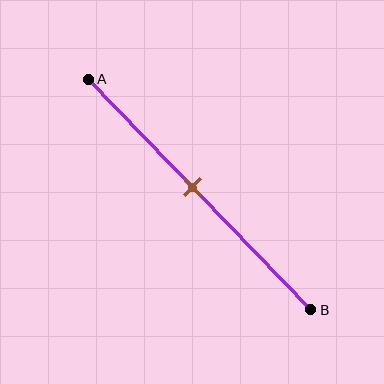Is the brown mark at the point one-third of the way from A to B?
No, the mark is at about 45% from A, not at the 33% one-third point.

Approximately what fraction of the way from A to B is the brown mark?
The brown mark is approximately 45% of the way from A to B.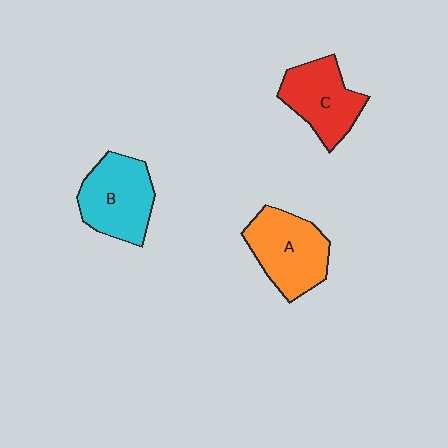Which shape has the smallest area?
Shape C (red).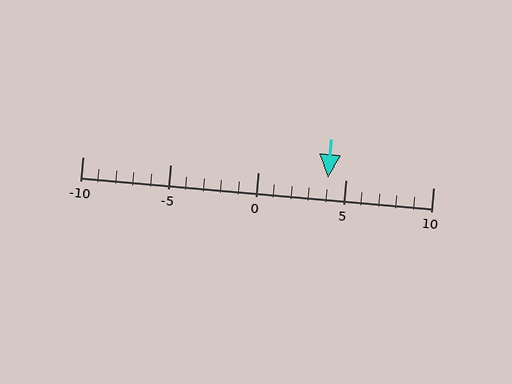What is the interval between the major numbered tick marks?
The major tick marks are spaced 5 units apart.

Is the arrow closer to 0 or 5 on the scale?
The arrow is closer to 5.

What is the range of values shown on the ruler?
The ruler shows values from -10 to 10.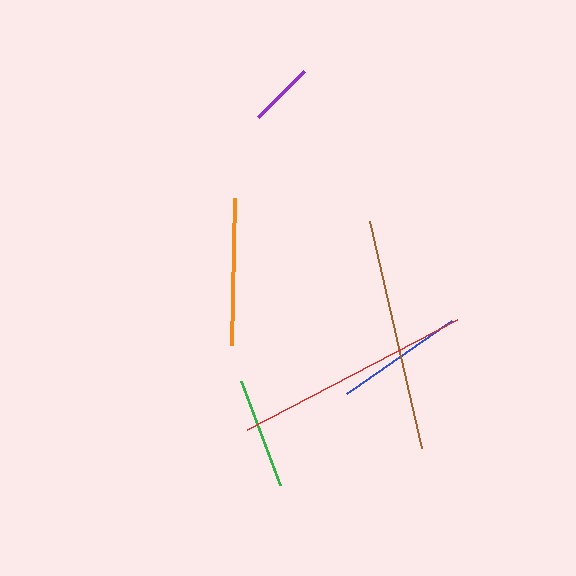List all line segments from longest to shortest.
From longest to shortest: red, brown, orange, blue, green, purple.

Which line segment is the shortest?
The purple line is the shortest at approximately 65 pixels.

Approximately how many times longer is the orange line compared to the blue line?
The orange line is approximately 1.2 times the length of the blue line.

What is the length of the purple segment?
The purple segment is approximately 65 pixels long.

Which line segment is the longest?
The red line is the longest at approximately 236 pixels.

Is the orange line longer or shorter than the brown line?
The brown line is longer than the orange line.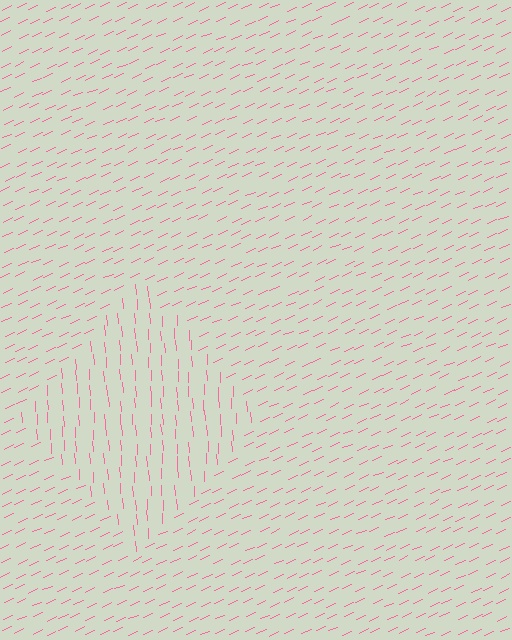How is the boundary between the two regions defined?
The boundary is defined purely by a change in line orientation (approximately 69 degrees difference). All lines are the same color and thickness.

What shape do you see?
I see a diamond.